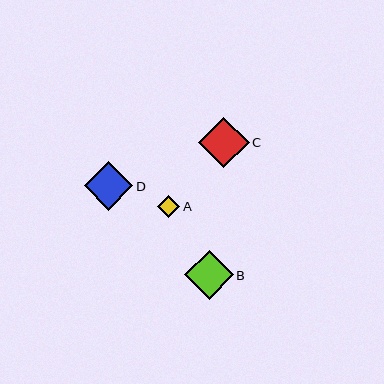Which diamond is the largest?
Diamond C is the largest with a size of approximately 51 pixels.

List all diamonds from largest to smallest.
From largest to smallest: C, B, D, A.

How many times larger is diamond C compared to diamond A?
Diamond C is approximately 2.3 times the size of diamond A.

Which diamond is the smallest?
Diamond A is the smallest with a size of approximately 22 pixels.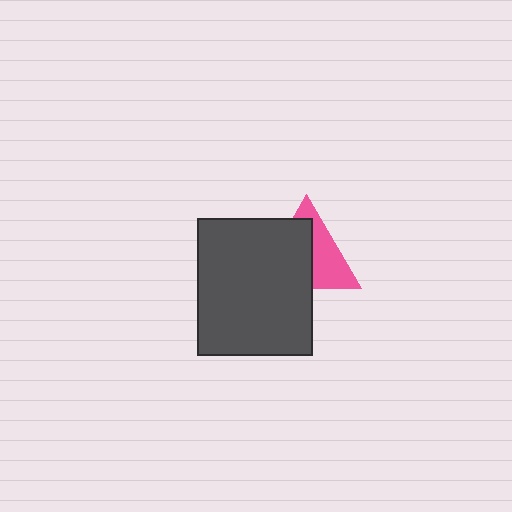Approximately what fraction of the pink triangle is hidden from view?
Roughly 56% of the pink triangle is hidden behind the dark gray rectangle.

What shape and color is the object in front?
The object in front is a dark gray rectangle.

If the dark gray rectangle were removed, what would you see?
You would see the complete pink triangle.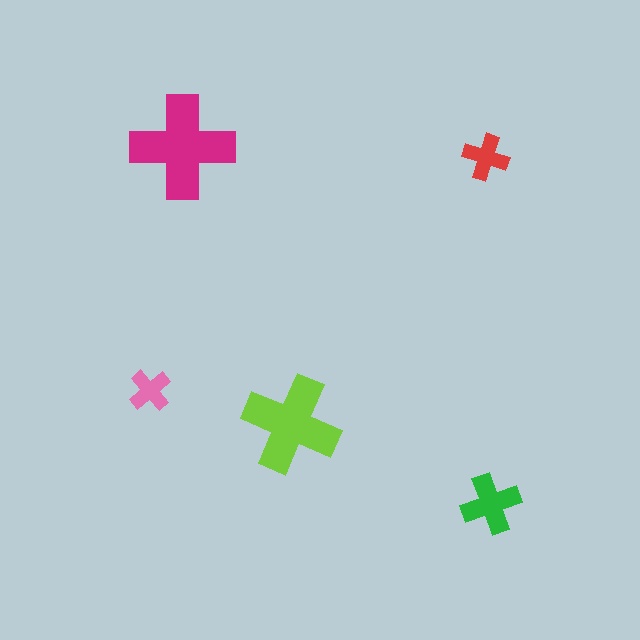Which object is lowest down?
The green cross is bottommost.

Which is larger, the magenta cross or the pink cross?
The magenta one.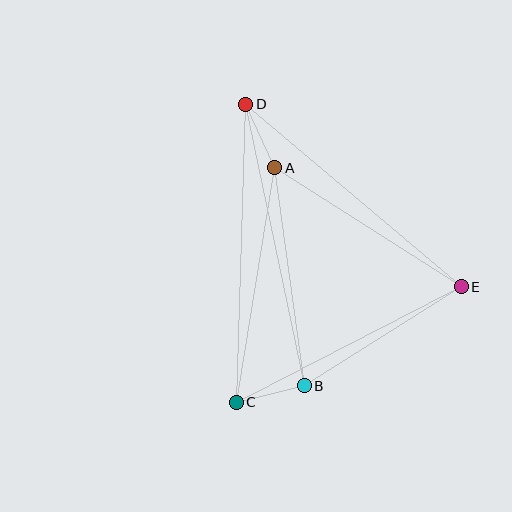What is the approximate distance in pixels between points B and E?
The distance between B and E is approximately 186 pixels.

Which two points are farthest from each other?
Points C and D are farthest from each other.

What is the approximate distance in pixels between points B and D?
The distance between B and D is approximately 287 pixels.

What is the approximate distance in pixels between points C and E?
The distance between C and E is approximately 253 pixels.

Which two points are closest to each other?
Points A and D are closest to each other.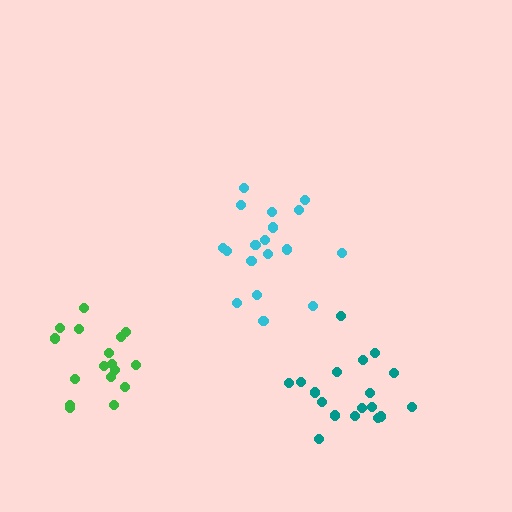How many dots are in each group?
Group 1: 18 dots, Group 2: 17 dots, Group 3: 18 dots (53 total).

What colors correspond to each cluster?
The clusters are colored: cyan, green, teal.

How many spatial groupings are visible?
There are 3 spatial groupings.